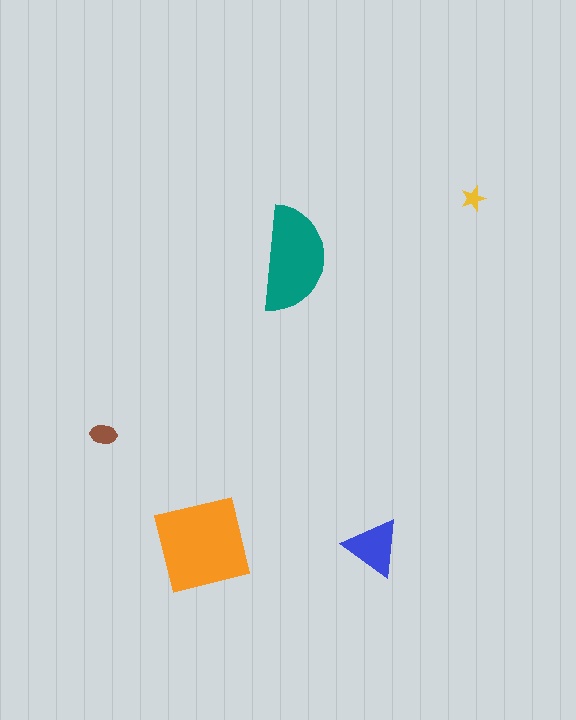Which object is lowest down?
The blue triangle is bottommost.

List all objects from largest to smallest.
The orange square, the teal semicircle, the blue triangle, the brown ellipse, the yellow star.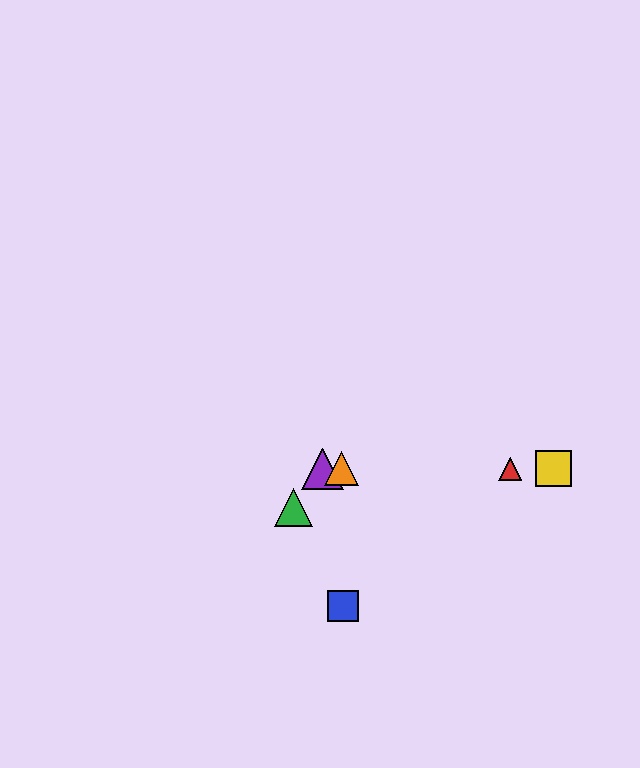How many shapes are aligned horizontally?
4 shapes (the red triangle, the yellow square, the purple triangle, the orange triangle) are aligned horizontally.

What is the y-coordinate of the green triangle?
The green triangle is at y≈508.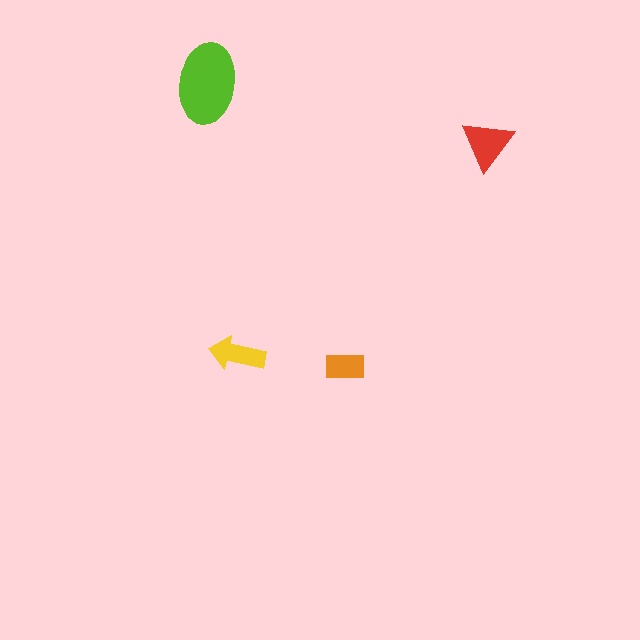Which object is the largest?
The lime ellipse.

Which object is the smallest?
The orange rectangle.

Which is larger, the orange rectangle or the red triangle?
The red triangle.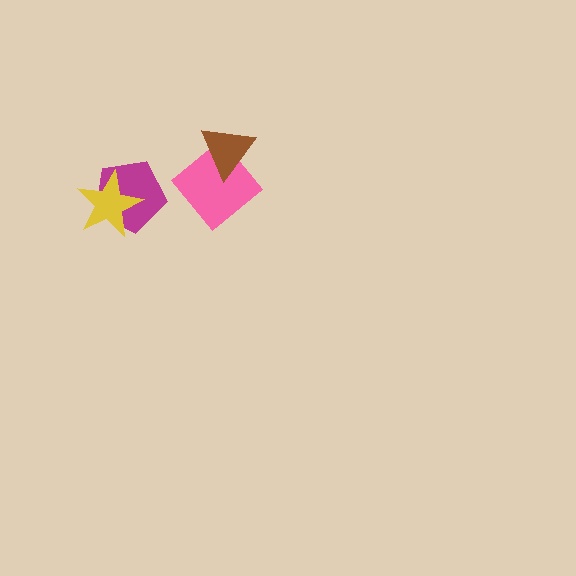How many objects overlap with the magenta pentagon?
1 object overlaps with the magenta pentagon.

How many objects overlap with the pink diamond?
1 object overlaps with the pink diamond.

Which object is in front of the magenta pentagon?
The yellow star is in front of the magenta pentagon.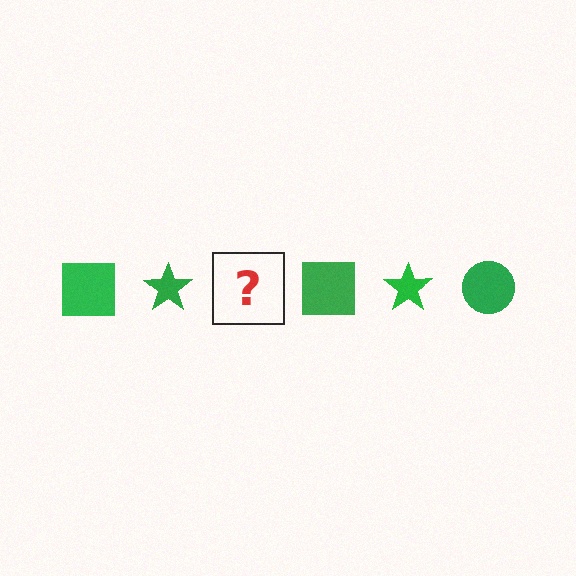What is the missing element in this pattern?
The missing element is a green circle.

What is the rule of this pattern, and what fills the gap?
The rule is that the pattern cycles through square, star, circle shapes in green. The gap should be filled with a green circle.